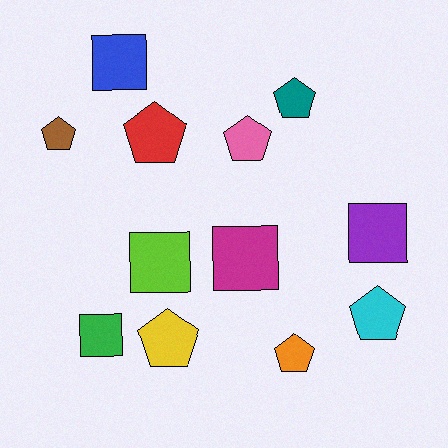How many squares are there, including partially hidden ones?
There are 5 squares.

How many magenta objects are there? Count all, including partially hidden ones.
There is 1 magenta object.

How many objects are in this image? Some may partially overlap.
There are 12 objects.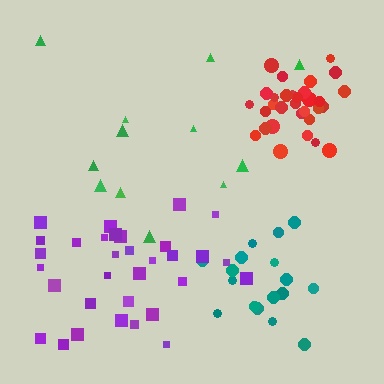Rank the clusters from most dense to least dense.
red, teal, purple, green.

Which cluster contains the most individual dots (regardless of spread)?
Purple (32).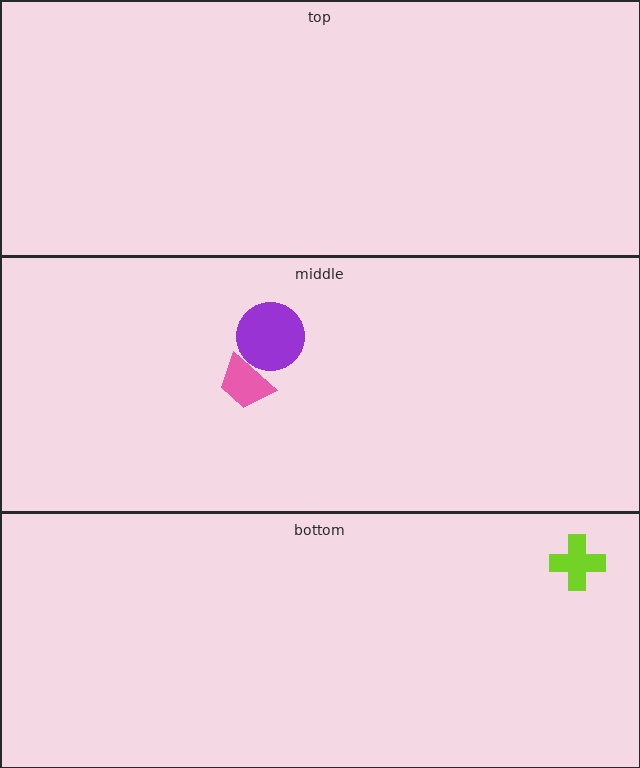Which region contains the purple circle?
The middle region.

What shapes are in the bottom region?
The lime cross.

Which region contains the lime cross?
The bottom region.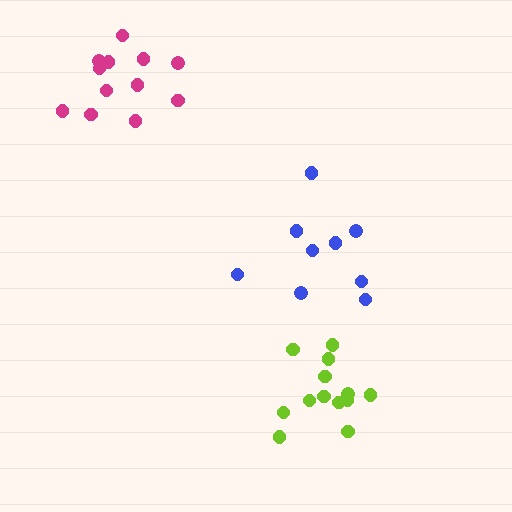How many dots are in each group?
Group 1: 9 dots, Group 2: 12 dots, Group 3: 13 dots (34 total).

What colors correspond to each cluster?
The clusters are colored: blue, magenta, lime.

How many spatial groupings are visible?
There are 3 spatial groupings.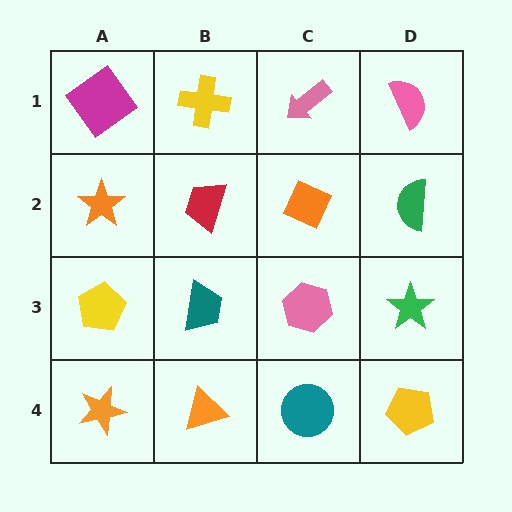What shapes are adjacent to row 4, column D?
A green star (row 3, column D), a teal circle (row 4, column C).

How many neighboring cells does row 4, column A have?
2.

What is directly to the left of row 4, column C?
An orange triangle.